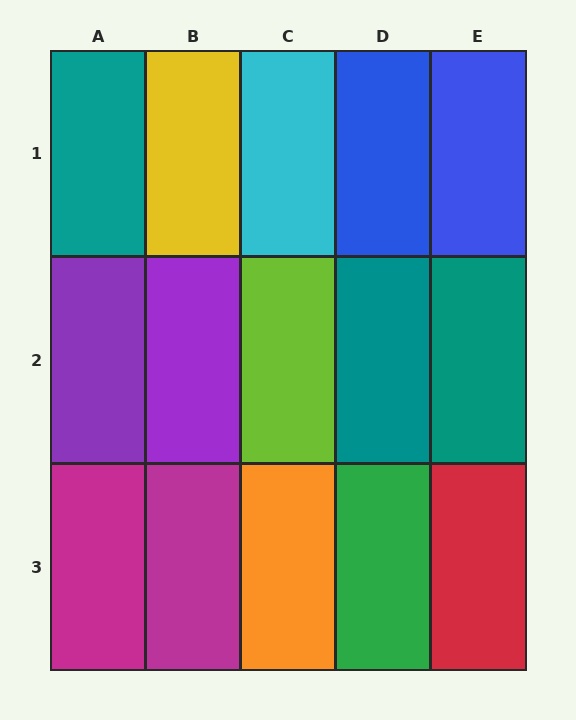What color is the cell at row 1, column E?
Blue.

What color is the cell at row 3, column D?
Green.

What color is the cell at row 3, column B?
Magenta.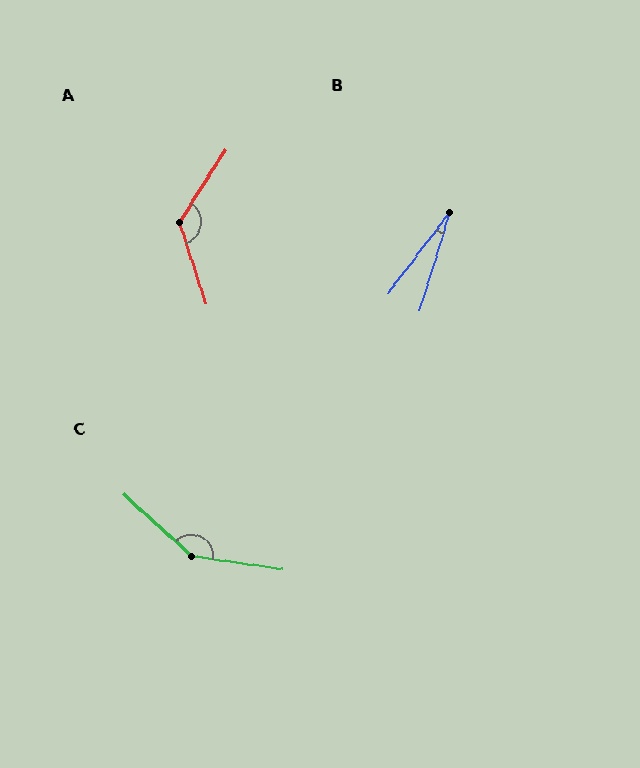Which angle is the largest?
C, at approximately 146 degrees.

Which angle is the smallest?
B, at approximately 20 degrees.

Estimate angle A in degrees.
Approximately 130 degrees.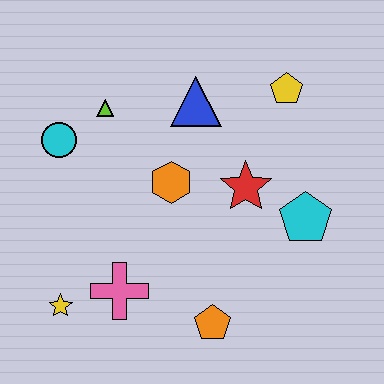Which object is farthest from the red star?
The yellow star is farthest from the red star.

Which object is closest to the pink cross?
The yellow star is closest to the pink cross.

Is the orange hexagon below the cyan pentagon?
No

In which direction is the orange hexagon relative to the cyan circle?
The orange hexagon is to the right of the cyan circle.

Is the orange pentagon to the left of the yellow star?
No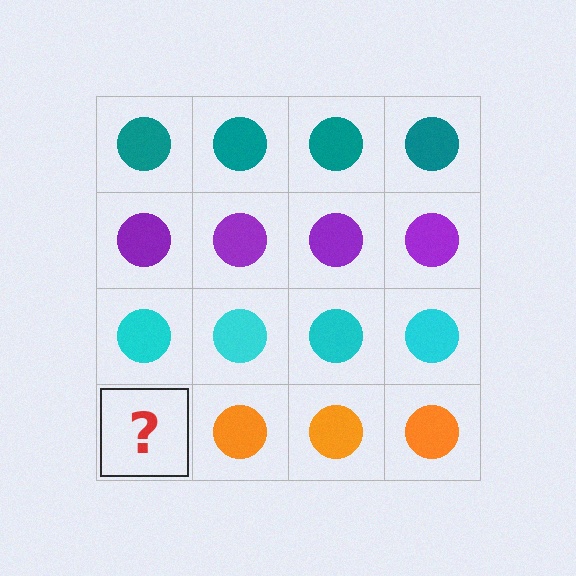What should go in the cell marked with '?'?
The missing cell should contain an orange circle.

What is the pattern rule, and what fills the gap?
The rule is that each row has a consistent color. The gap should be filled with an orange circle.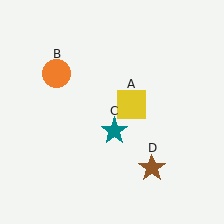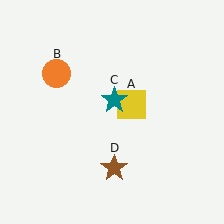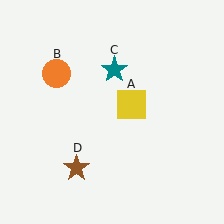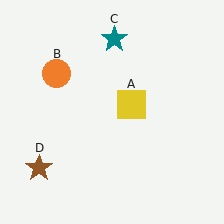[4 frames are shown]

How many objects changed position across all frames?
2 objects changed position: teal star (object C), brown star (object D).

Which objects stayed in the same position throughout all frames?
Yellow square (object A) and orange circle (object B) remained stationary.